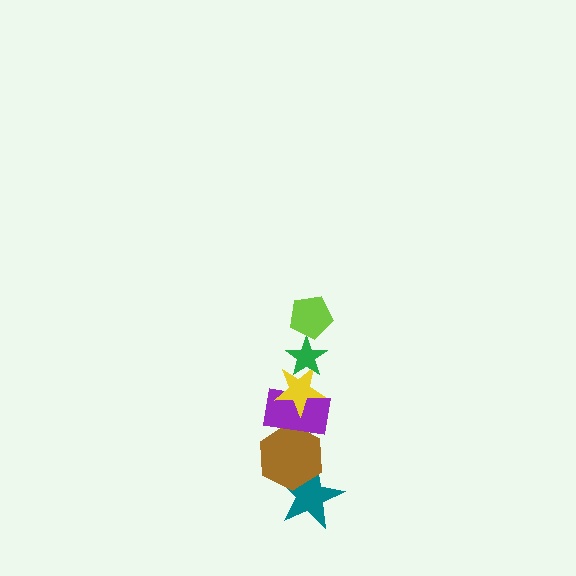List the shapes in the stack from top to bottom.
From top to bottom: the lime pentagon, the green star, the yellow star, the purple rectangle, the brown hexagon, the teal star.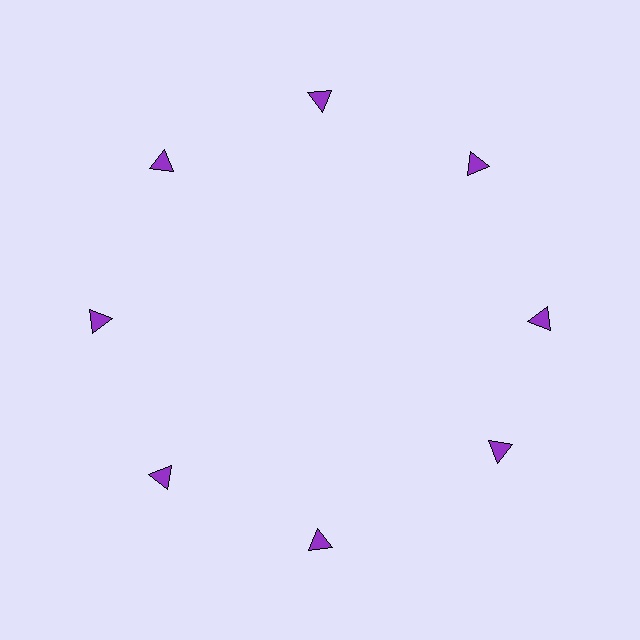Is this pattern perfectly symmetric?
No. The 8 purple triangles are arranged in a ring, but one element near the 4 o'clock position is rotated out of alignment along the ring, breaking the 8-fold rotational symmetry.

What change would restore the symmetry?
The symmetry would be restored by rotating it back into even spacing with its neighbors so that all 8 triangles sit at equal angles and equal distance from the center.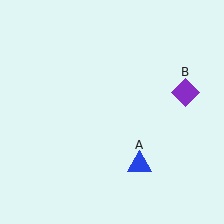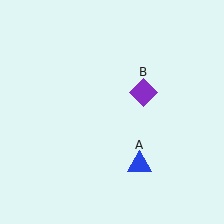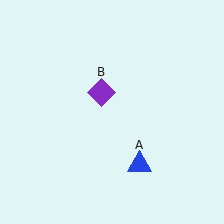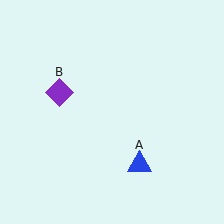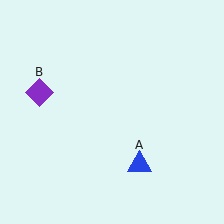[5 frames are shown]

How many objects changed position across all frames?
1 object changed position: purple diamond (object B).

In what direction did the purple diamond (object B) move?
The purple diamond (object B) moved left.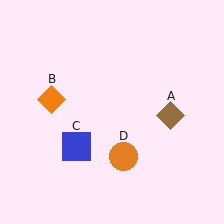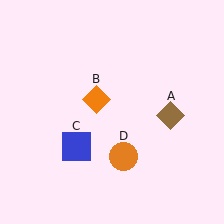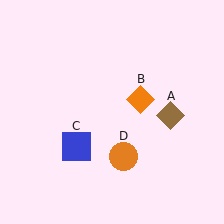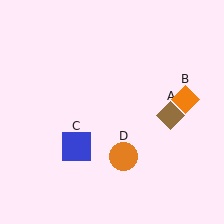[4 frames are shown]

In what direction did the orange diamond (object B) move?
The orange diamond (object B) moved right.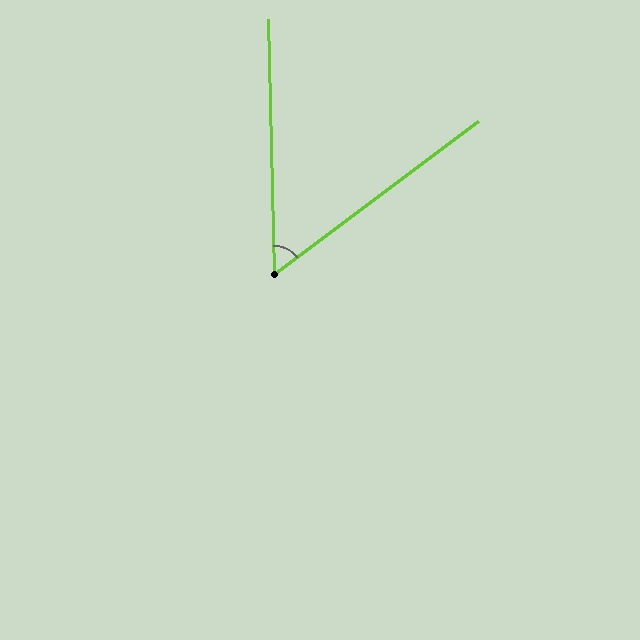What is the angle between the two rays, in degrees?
Approximately 55 degrees.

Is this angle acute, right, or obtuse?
It is acute.